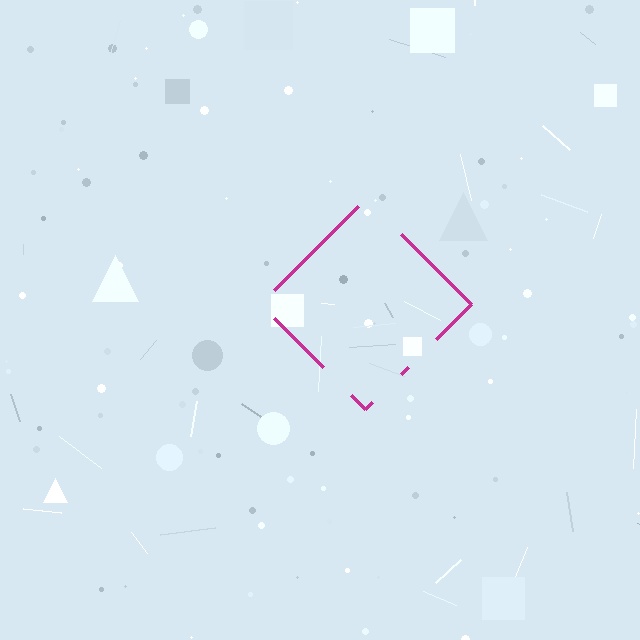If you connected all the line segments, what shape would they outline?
They would outline a diamond.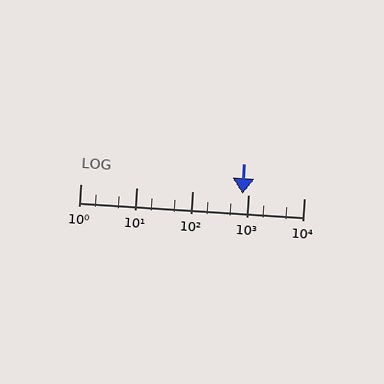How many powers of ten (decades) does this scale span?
The scale spans 4 decades, from 1 to 10000.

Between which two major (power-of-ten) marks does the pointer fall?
The pointer is between 100 and 1000.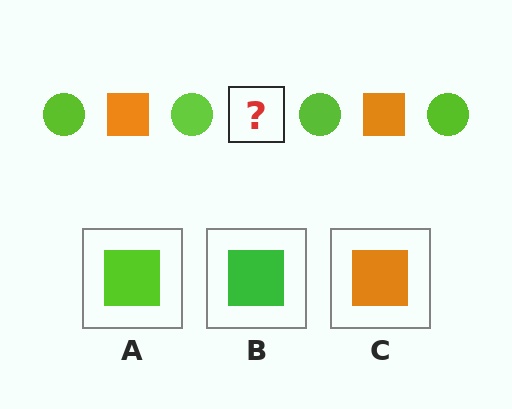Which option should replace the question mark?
Option C.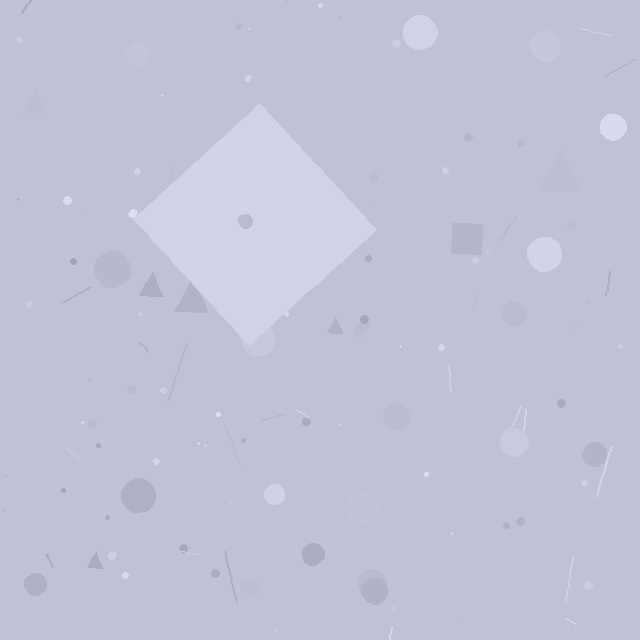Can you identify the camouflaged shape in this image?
The camouflaged shape is a diamond.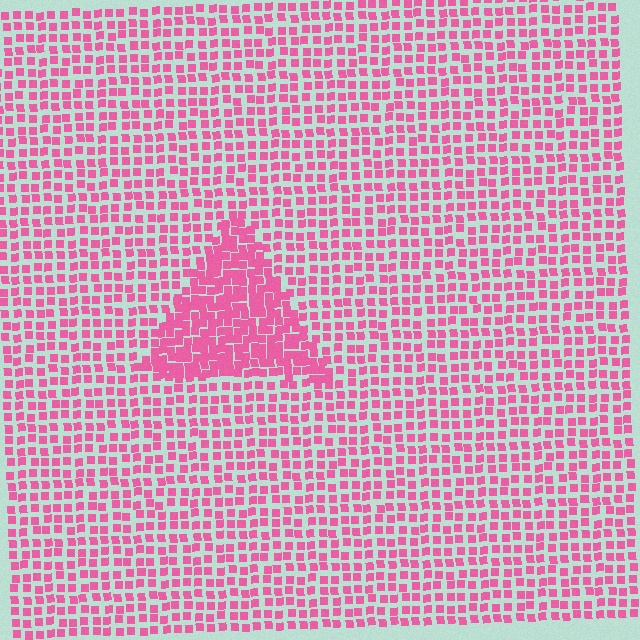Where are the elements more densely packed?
The elements are more densely packed inside the triangle boundary.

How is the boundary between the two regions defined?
The boundary is defined by a change in element density (approximately 1.9x ratio). All elements are the same color, size, and shape.